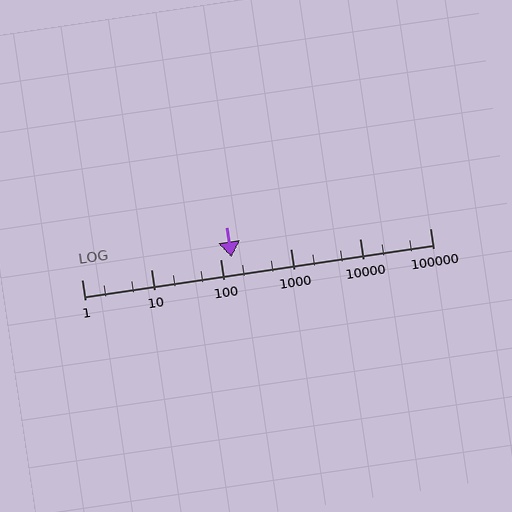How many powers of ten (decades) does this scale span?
The scale spans 5 decades, from 1 to 100000.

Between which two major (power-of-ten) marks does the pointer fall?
The pointer is between 100 and 1000.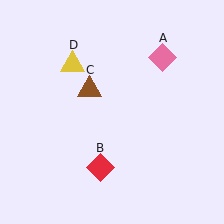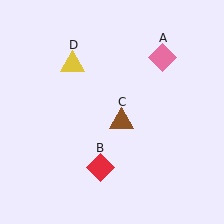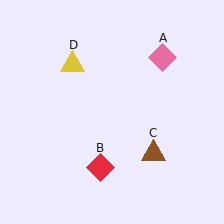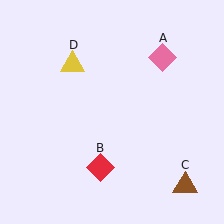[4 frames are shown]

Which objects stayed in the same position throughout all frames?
Pink diamond (object A) and red diamond (object B) and yellow triangle (object D) remained stationary.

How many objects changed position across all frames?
1 object changed position: brown triangle (object C).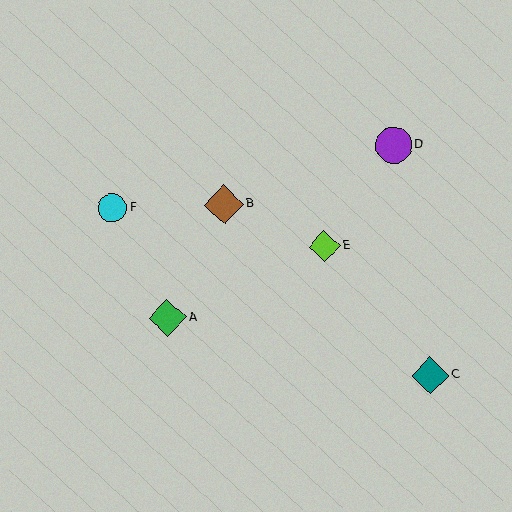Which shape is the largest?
The brown diamond (labeled B) is the largest.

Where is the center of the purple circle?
The center of the purple circle is at (394, 145).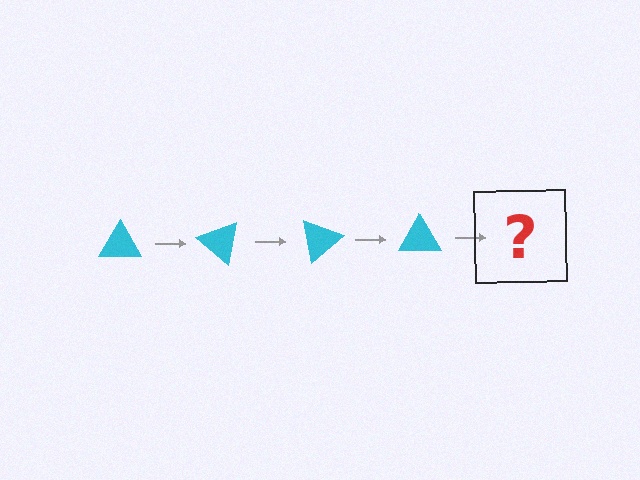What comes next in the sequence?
The next element should be a cyan triangle rotated 160 degrees.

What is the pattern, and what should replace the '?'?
The pattern is that the triangle rotates 40 degrees each step. The '?' should be a cyan triangle rotated 160 degrees.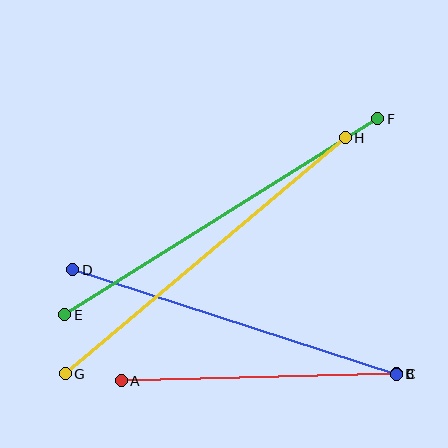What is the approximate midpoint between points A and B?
The midpoint is at approximately (259, 377) pixels.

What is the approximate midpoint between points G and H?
The midpoint is at approximately (205, 256) pixels.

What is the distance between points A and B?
The distance is approximately 275 pixels.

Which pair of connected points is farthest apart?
Points E and F are farthest apart.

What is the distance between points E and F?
The distance is approximately 369 pixels.